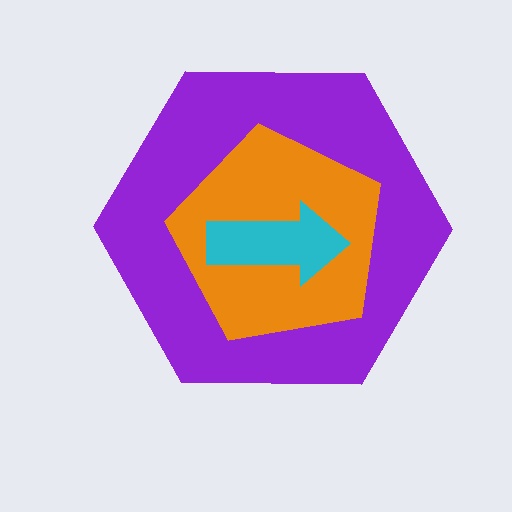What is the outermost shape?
The purple hexagon.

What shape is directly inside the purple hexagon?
The orange pentagon.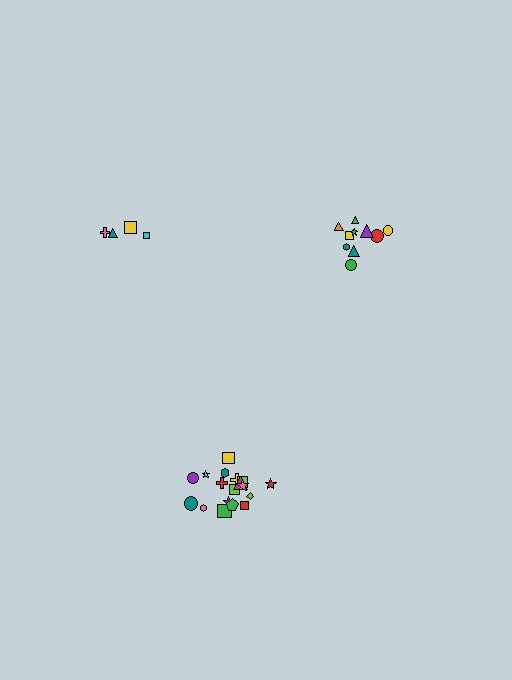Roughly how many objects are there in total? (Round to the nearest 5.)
Roughly 30 objects in total.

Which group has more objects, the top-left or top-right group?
The top-right group.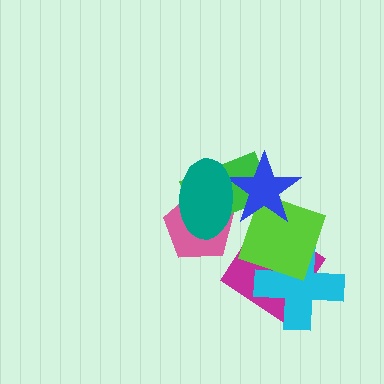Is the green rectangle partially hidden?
Yes, it is partially covered by another shape.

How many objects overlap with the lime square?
3 objects overlap with the lime square.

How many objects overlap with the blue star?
3 objects overlap with the blue star.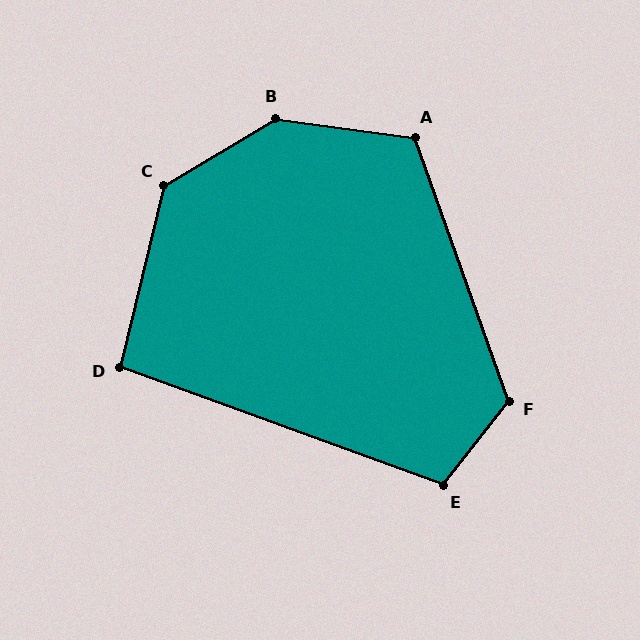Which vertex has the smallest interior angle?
D, at approximately 96 degrees.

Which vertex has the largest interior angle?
B, at approximately 141 degrees.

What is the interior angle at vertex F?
Approximately 122 degrees (obtuse).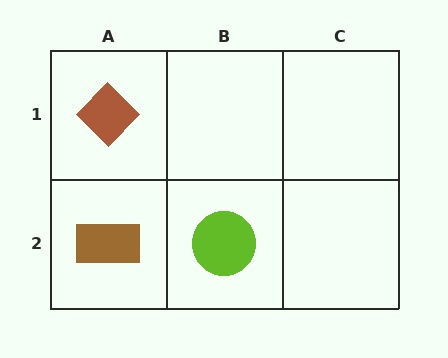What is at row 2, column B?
A lime circle.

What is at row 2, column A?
A brown rectangle.